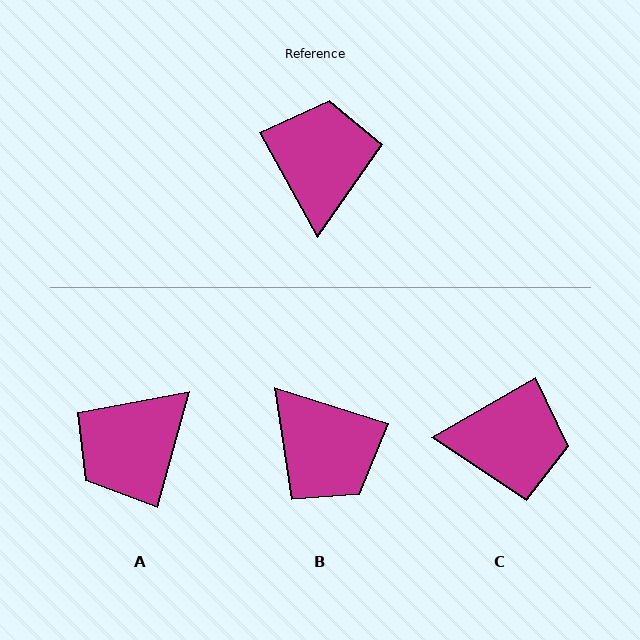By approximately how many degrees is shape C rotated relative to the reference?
Approximately 88 degrees clockwise.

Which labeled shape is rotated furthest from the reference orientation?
B, about 136 degrees away.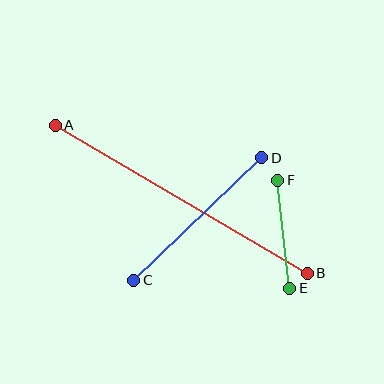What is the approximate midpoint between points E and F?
The midpoint is at approximately (284, 234) pixels.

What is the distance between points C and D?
The distance is approximately 177 pixels.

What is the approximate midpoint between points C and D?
The midpoint is at approximately (198, 219) pixels.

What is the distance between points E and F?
The distance is approximately 109 pixels.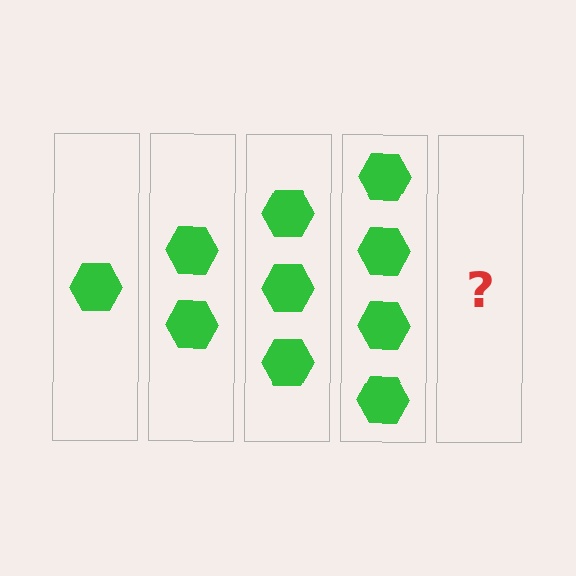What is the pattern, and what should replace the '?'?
The pattern is that each step adds one more hexagon. The '?' should be 5 hexagons.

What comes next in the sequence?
The next element should be 5 hexagons.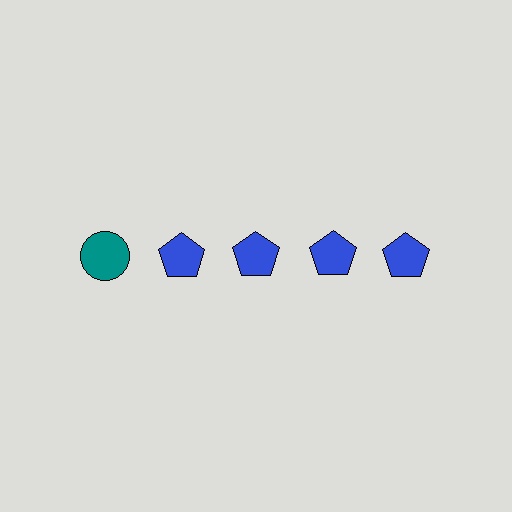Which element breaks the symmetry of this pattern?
The teal circle in the top row, leftmost column breaks the symmetry. All other shapes are blue pentagons.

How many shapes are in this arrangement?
There are 5 shapes arranged in a grid pattern.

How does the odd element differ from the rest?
It differs in both color (teal instead of blue) and shape (circle instead of pentagon).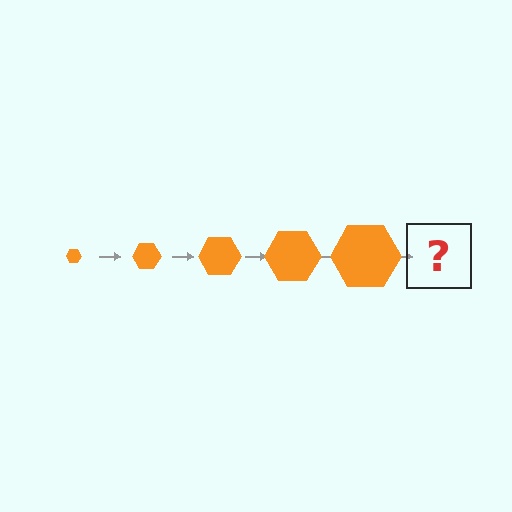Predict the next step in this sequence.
The next step is an orange hexagon, larger than the previous one.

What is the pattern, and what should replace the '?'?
The pattern is that the hexagon gets progressively larger each step. The '?' should be an orange hexagon, larger than the previous one.